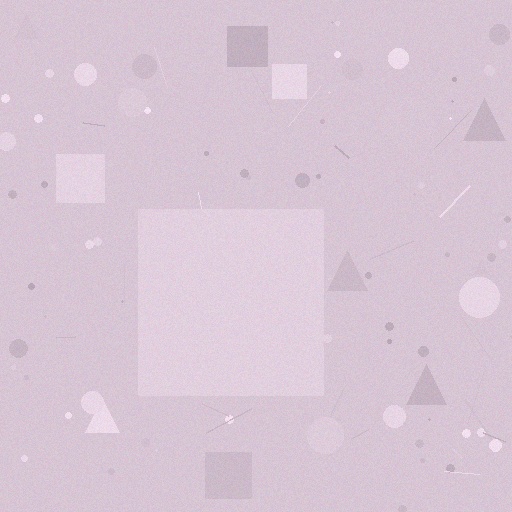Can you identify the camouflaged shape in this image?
The camouflaged shape is a square.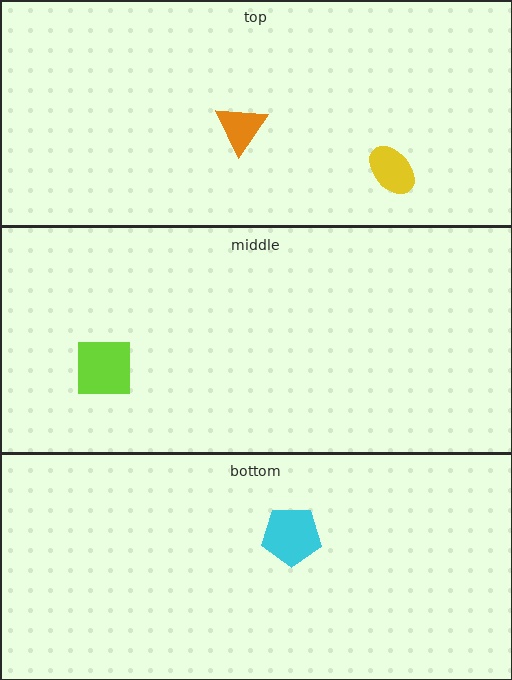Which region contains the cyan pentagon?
The bottom region.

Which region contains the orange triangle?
The top region.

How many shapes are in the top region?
2.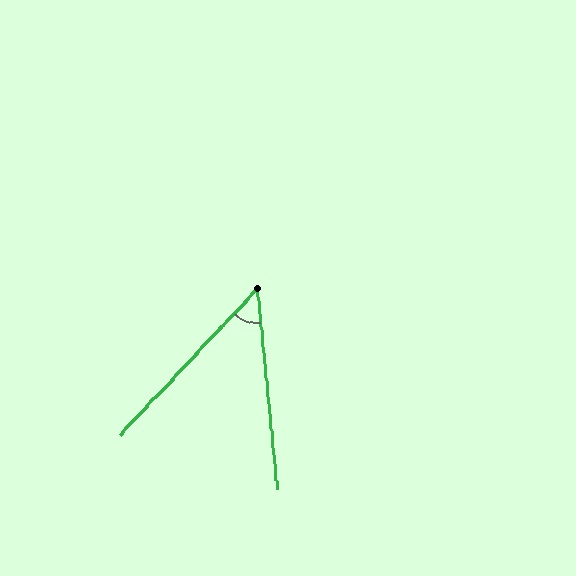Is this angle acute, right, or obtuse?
It is acute.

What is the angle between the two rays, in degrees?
Approximately 49 degrees.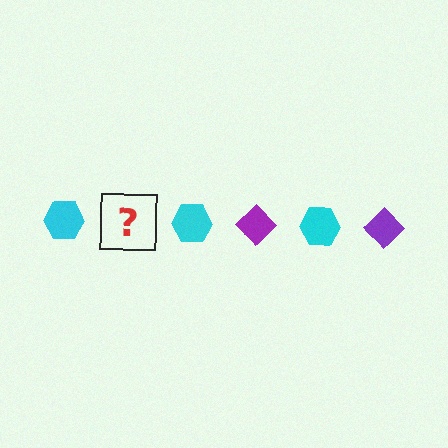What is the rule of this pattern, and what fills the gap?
The rule is that the pattern alternates between cyan hexagon and purple diamond. The gap should be filled with a purple diamond.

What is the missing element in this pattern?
The missing element is a purple diamond.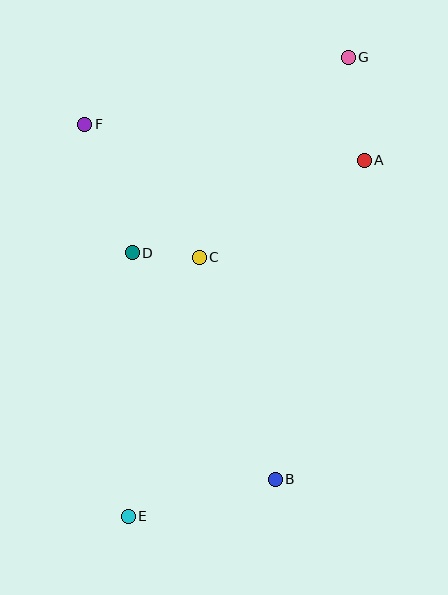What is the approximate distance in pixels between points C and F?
The distance between C and F is approximately 175 pixels.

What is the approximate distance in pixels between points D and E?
The distance between D and E is approximately 263 pixels.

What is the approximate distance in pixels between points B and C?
The distance between B and C is approximately 235 pixels.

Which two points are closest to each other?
Points C and D are closest to each other.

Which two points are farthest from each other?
Points E and G are farthest from each other.